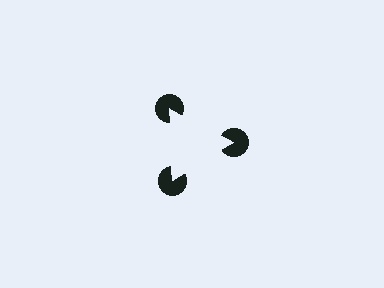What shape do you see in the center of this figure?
An illusory triangle — its edges are inferred from the aligned wedge cuts in the pac-man discs, not physically drawn.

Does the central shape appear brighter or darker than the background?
It typically appears slightly brighter than the background, even though no actual brightness change is drawn.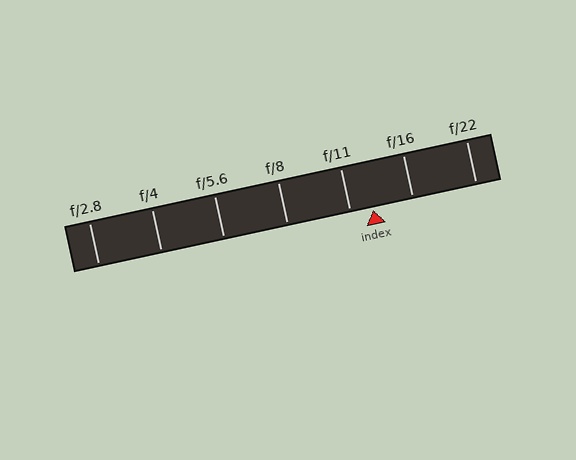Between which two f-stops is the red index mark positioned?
The index mark is between f/11 and f/16.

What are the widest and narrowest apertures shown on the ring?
The widest aperture shown is f/2.8 and the narrowest is f/22.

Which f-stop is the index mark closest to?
The index mark is closest to f/11.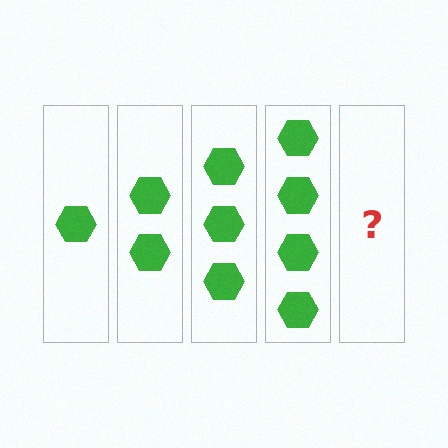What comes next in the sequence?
The next element should be 5 hexagons.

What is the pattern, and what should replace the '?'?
The pattern is that each step adds one more hexagon. The '?' should be 5 hexagons.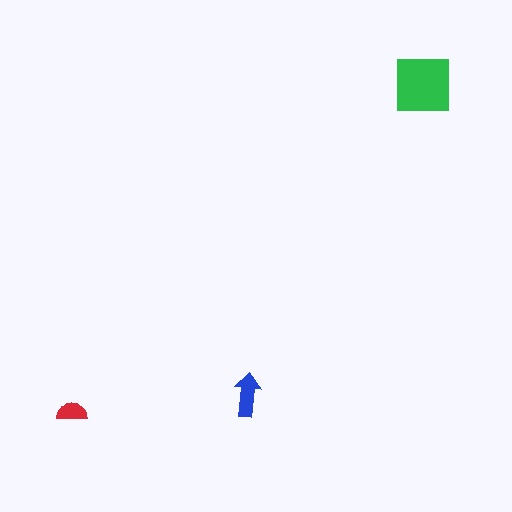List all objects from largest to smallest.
The green square, the blue arrow, the red semicircle.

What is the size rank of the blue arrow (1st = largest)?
2nd.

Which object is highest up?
The green square is topmost.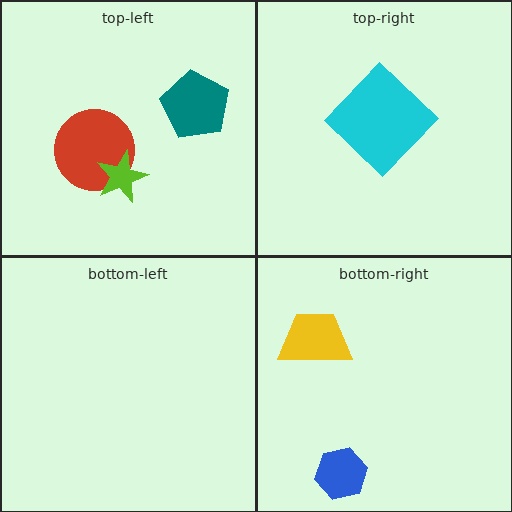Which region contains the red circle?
The top-left region.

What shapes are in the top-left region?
The red circle, the lime star, the teal pentagon.